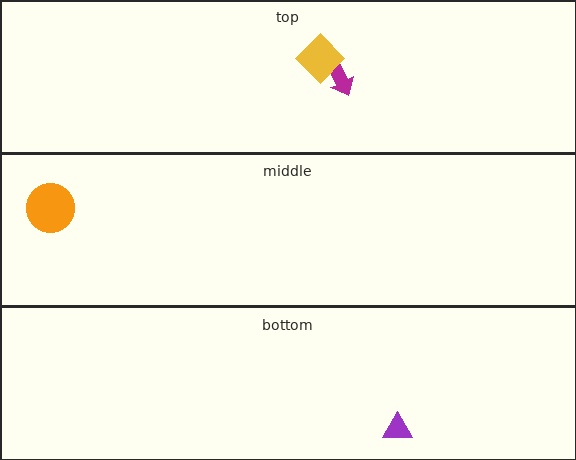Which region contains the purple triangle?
The bottom region.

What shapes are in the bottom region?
The purple triangle.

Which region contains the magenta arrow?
The top region.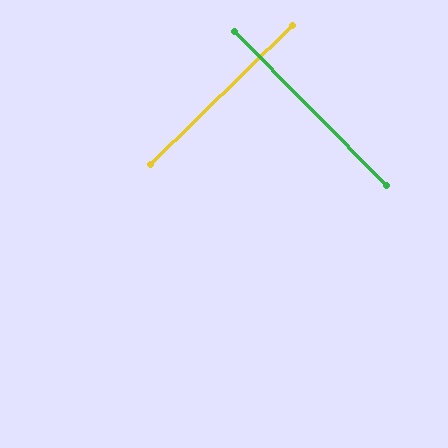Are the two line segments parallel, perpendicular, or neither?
Perpendicular — they meet at approximately 90°.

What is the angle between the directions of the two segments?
Approximately 90 degrees.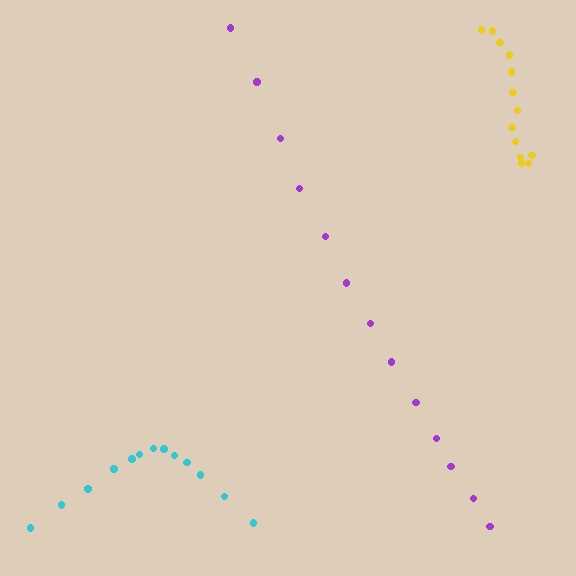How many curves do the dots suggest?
There are 3 distinct paths.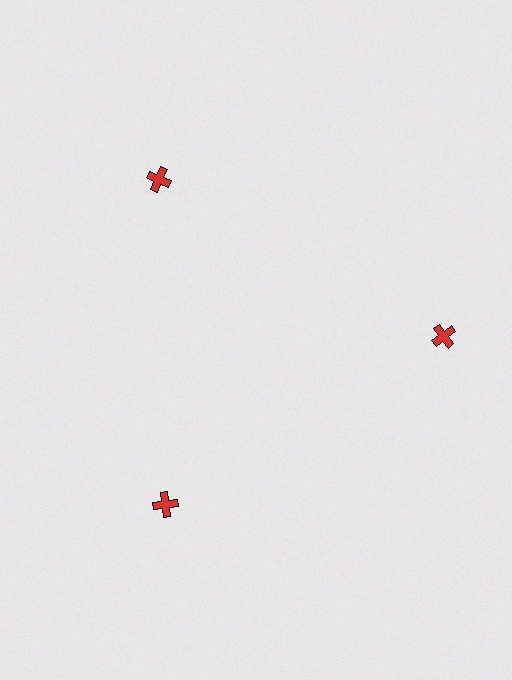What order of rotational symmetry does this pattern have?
This pattern has 3-fold rotational symmetry.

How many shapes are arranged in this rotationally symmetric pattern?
There are 3 shapes, arranged in 3 groups of 1.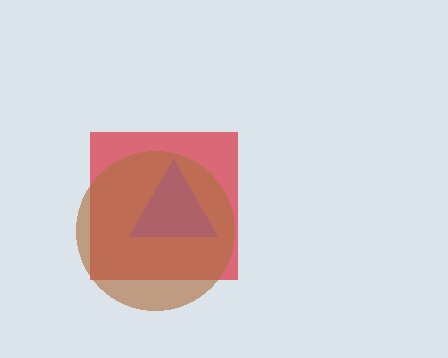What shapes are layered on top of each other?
The layered shapes are: a red square, a purple triangle, a brown circle.